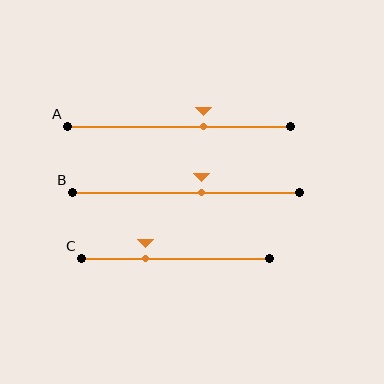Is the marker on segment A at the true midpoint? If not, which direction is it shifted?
No, the marker on segment A is shifted to the right by about 11% of the segment length.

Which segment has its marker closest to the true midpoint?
Segment B has its marker closest to the true midpoint.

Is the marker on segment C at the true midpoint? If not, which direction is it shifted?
No, the marker on segment C is shifted to the left by about 16% of the segment length.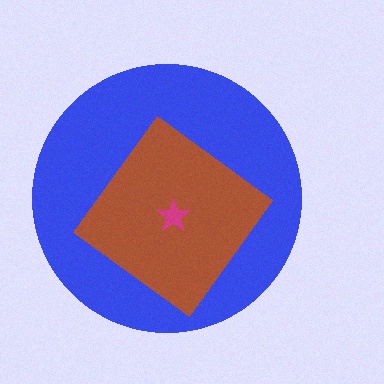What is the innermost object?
The magenta star.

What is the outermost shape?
The blue circle.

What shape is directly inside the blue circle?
The brown diamond.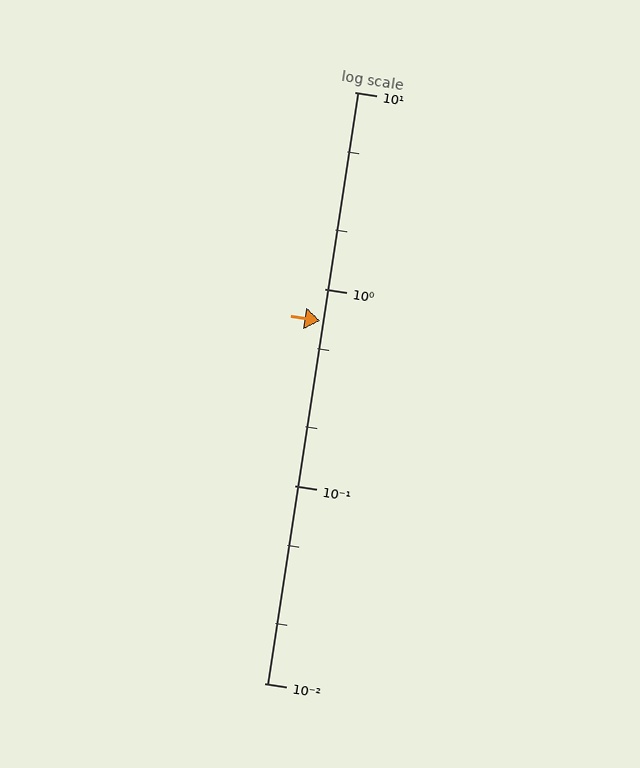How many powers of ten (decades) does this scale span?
The scale spans 3 decades, from 0.01 to 10.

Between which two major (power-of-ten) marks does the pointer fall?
The pointer is between 0.1 and 1.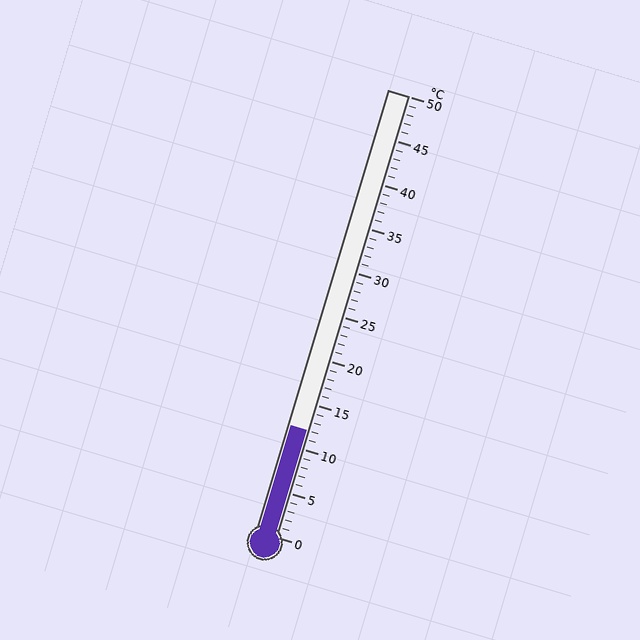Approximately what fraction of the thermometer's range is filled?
The thermometer is filled to approximately 25% of its range.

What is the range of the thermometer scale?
The thermometer scale ranges from 0°C to 50°C.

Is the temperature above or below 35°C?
The temperature is below 35°C.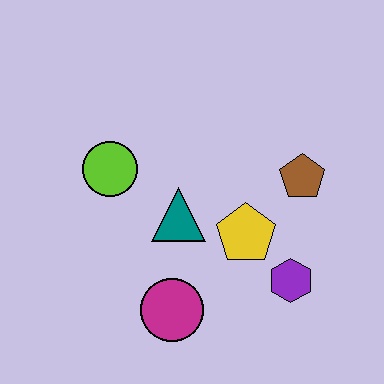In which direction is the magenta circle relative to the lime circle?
The magenta circle is below the lime circle.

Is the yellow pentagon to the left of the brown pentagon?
Yes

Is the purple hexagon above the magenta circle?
Yes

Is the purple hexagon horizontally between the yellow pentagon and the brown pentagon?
Yes